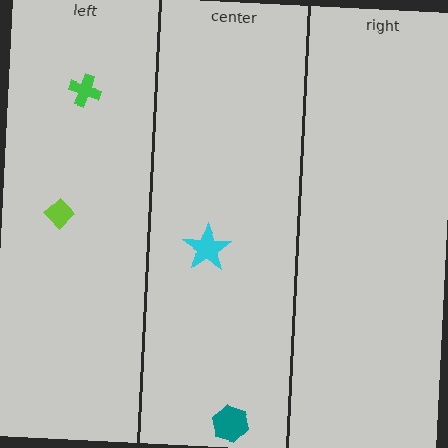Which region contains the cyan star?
The center region.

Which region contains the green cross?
The left region.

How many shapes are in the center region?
2.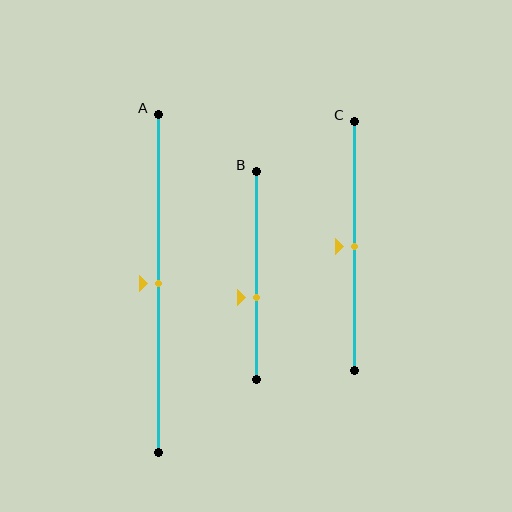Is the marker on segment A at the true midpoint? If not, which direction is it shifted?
Yes, the marker on segment A is at the true midpoint.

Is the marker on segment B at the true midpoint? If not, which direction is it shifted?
No, the marker on segment B is shifted downward by about 11% of the segment length.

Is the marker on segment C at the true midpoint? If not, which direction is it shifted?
Yes, the marker on segment C is at the true midpoint.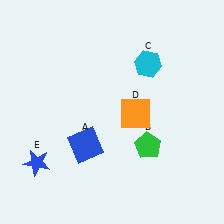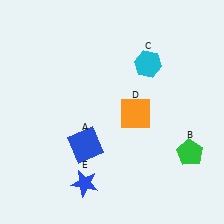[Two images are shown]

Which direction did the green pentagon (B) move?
The green pentagon (B) moved right.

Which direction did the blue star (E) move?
The blue star (E) moved right.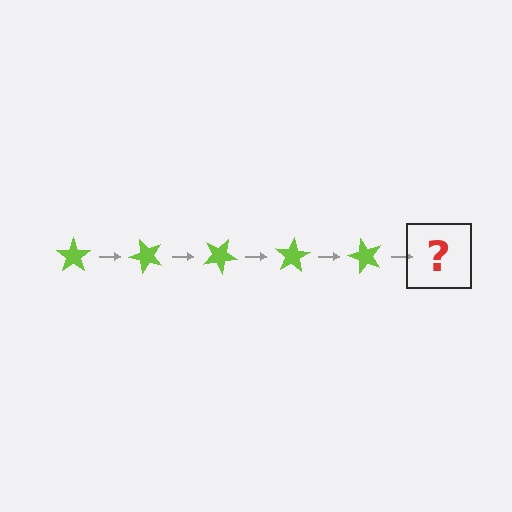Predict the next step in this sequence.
The next step is a lime star rotated 250 degrees.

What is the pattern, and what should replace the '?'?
The pattern is that the star rotates 50 degrees each step. The '?' should be a lime star rotated 250 degrees.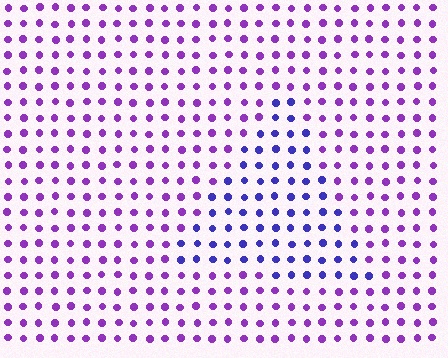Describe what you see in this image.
The image is filled with small purple elements in a uniform arrangement. A triangle-shaped region is visible where the elements are tinted to a slightly different hue, forming a subtle color boundary.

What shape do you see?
I see a triangle.